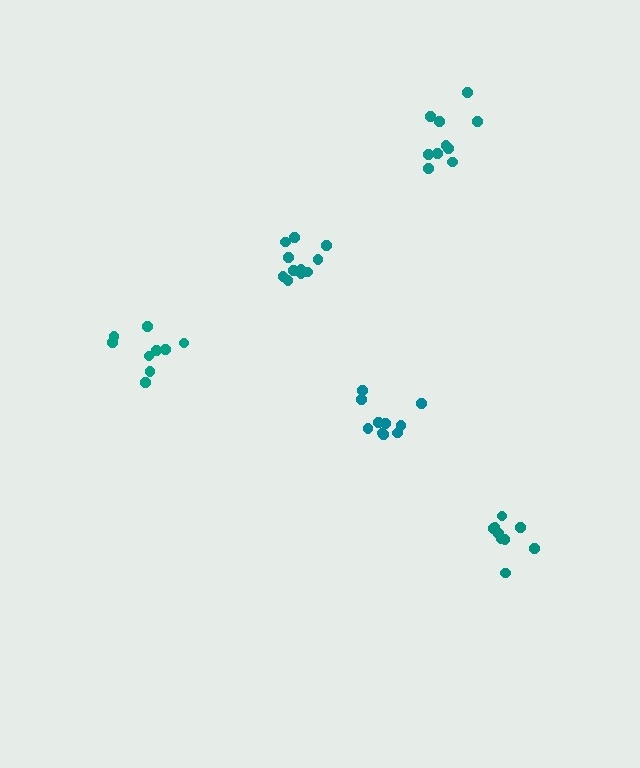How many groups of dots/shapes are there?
There are 5 groups.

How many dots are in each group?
Group 1: 9 dots, Group 2: 10 dots, Group 3: 10 dots, Group 4: 11 dots, Group 5: 9 dots (49 total).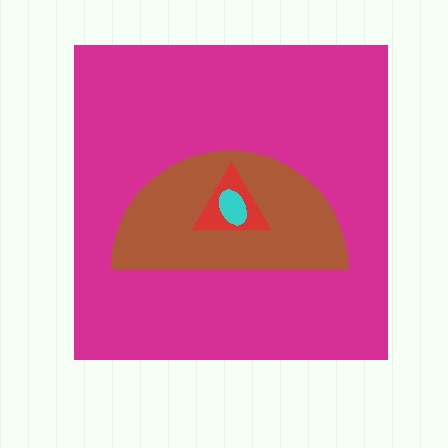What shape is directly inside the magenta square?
The brown semicircle.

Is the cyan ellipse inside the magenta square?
Yes.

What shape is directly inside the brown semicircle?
The red triangle.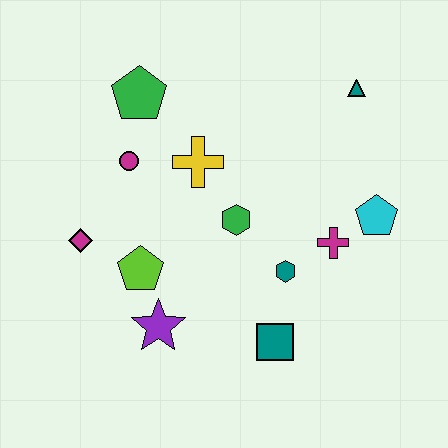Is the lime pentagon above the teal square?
Yes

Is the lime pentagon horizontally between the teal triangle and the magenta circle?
Yes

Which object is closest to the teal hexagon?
The magenta cross is closest to the teal hexagon.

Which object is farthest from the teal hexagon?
The green pentagon is farthest from the teal hexagon.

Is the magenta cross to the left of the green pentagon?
No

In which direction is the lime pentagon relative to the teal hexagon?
The lime pentagon is to the left of the teal hexagon.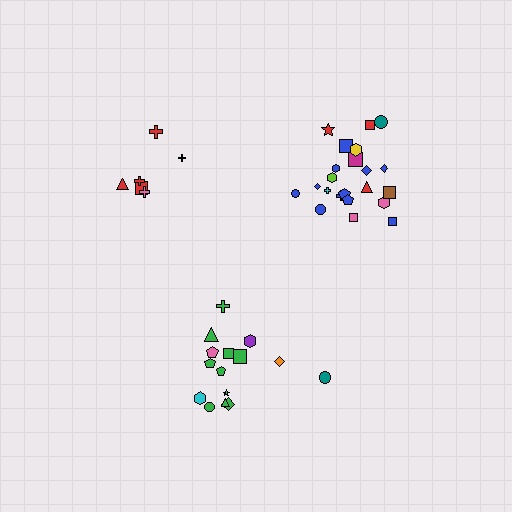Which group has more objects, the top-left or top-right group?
The top-right group.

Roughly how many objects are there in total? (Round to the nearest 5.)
Roughly 45 objects in total.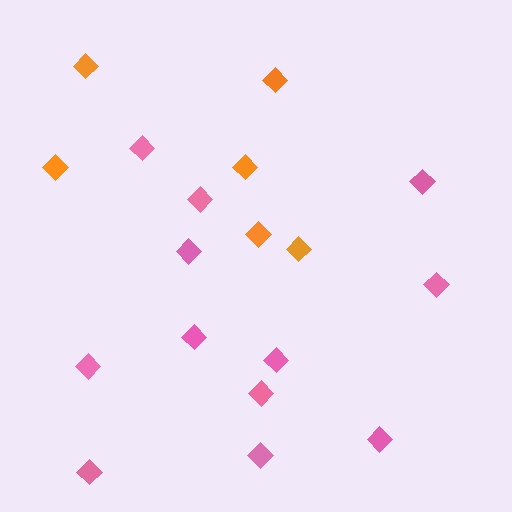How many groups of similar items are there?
There are 2 groups: one group of pink diamonds (12) and one group of orange diamonds (6).